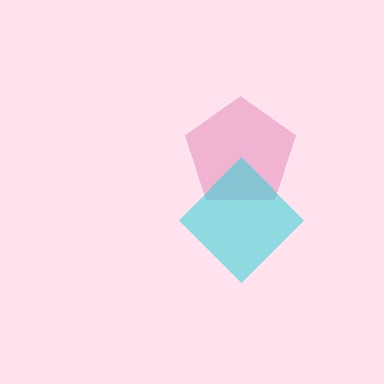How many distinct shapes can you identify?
There are 2 distinct shapes: a pink pentagon, a cyan diamond.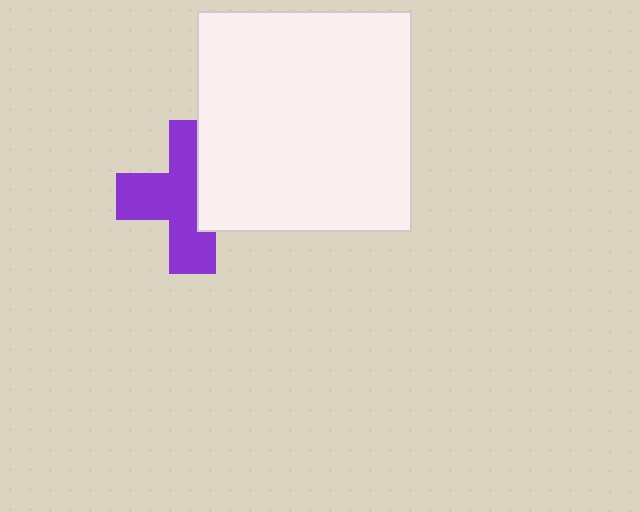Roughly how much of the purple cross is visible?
About half of it is visible (roughly 63%).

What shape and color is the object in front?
The object in front is a white rectangle.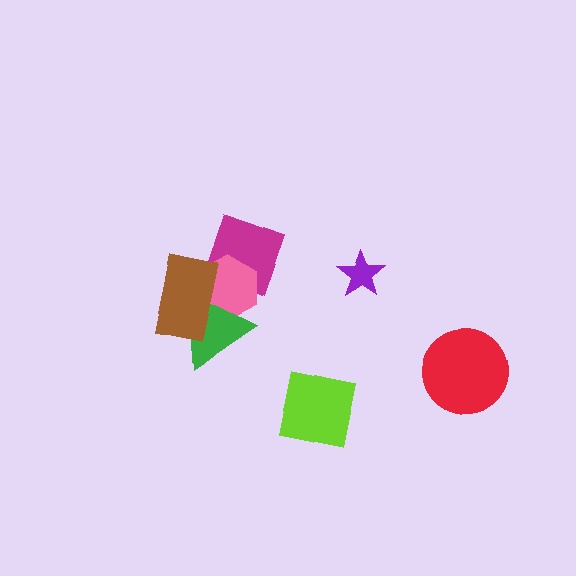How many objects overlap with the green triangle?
2 objects overlap with the green triangle.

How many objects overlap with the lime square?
0 objects overlap with the lime square.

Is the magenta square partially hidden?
Yes, it is partially covered by another shape.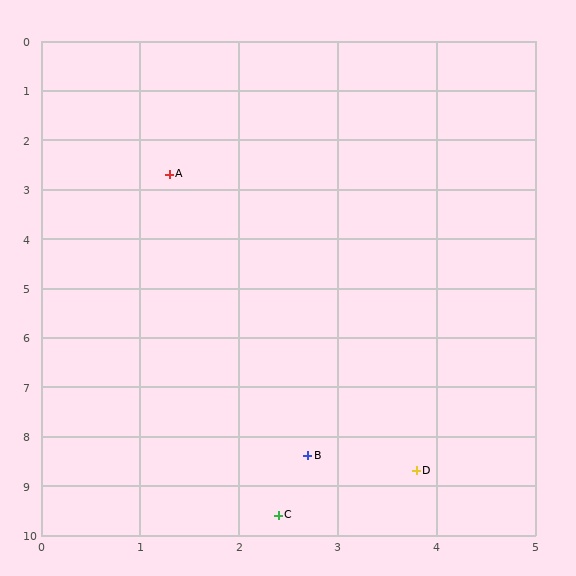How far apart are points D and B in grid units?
Points D and B are about 1.1 grid units apart.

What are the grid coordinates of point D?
Point D is at approximately (3.8, 8.7).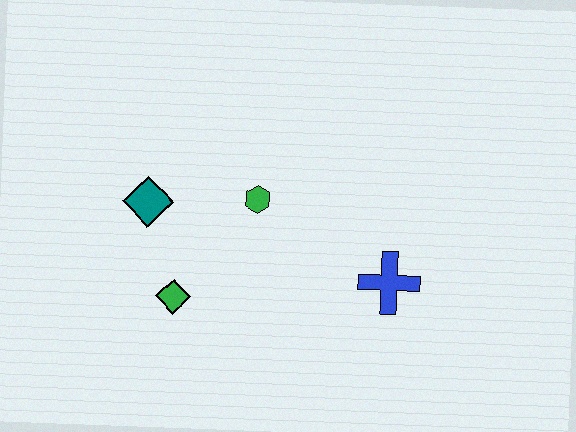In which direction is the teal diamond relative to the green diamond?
The teal diamond is above the green diamond.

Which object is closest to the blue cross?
The green hexagon is closest to the blue cross.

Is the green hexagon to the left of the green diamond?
No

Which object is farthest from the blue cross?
The teal diamond is farthest from the blue cross.